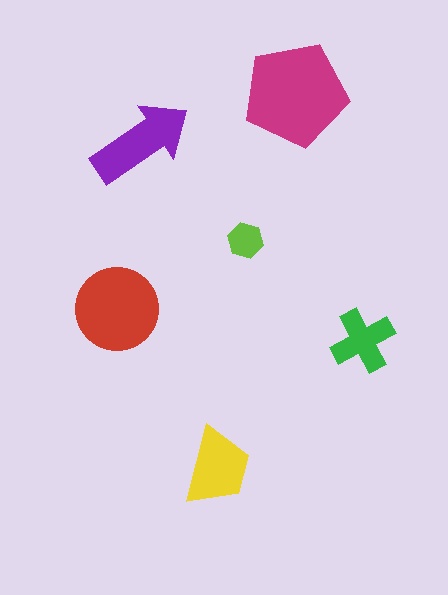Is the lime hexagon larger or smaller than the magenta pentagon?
Smaller.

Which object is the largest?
The magenta pentagon.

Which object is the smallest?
The lime hexagon.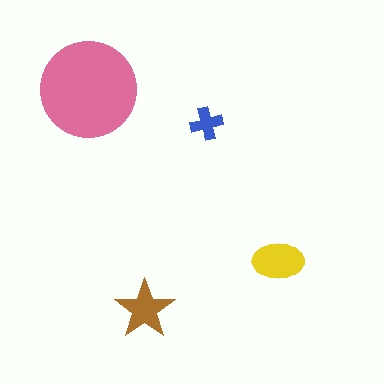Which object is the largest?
The pink circle.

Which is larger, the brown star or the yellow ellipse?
The yellow ellipse.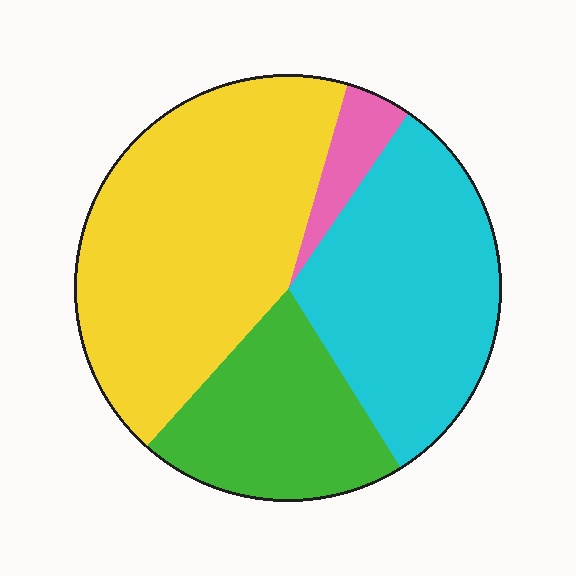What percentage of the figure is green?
Green takes up about one fifth (1/5) of the figure.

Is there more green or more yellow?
Yellow.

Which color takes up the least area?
Pink, at roughly 5%.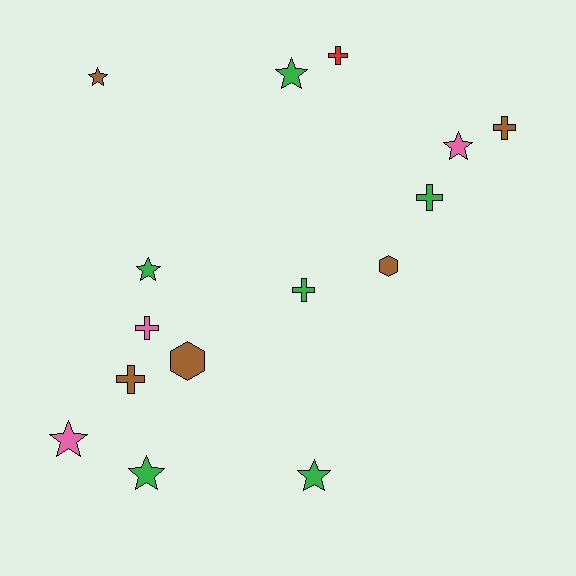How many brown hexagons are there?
There are 2 brown hexagons.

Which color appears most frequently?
Green, with 6 objects.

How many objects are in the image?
There are 15 objects.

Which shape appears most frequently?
Star, with 7 objects.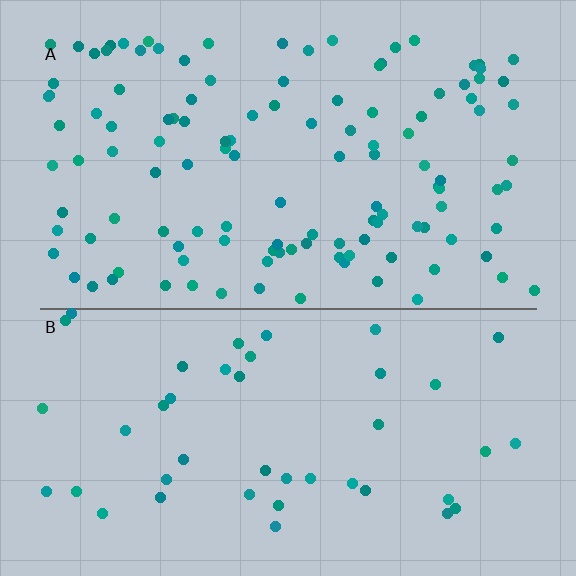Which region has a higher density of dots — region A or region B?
A (the top).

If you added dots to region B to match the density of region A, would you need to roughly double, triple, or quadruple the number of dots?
Approximately triple.